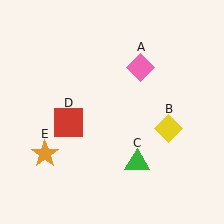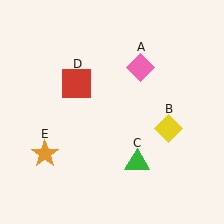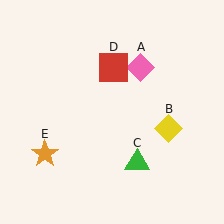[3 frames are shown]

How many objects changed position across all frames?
1 object changed position: red square (object D).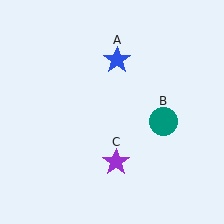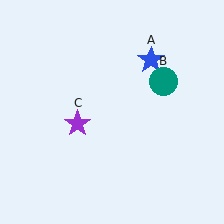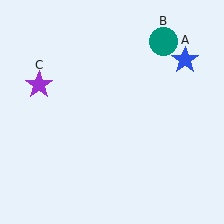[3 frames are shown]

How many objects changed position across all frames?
3 objects changed position: blue star (object A), teal circle (object B), purple star (object C).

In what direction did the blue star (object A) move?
The blue star (object A) moved right.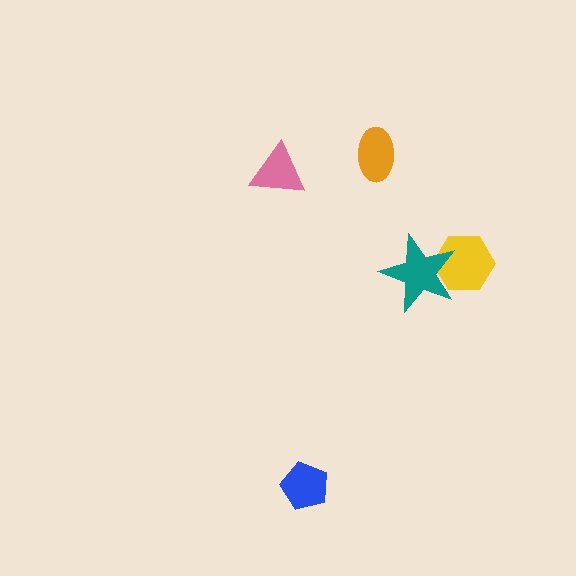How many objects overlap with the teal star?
1 object overlaps with the teal star.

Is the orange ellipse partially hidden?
No, no other shape covers it.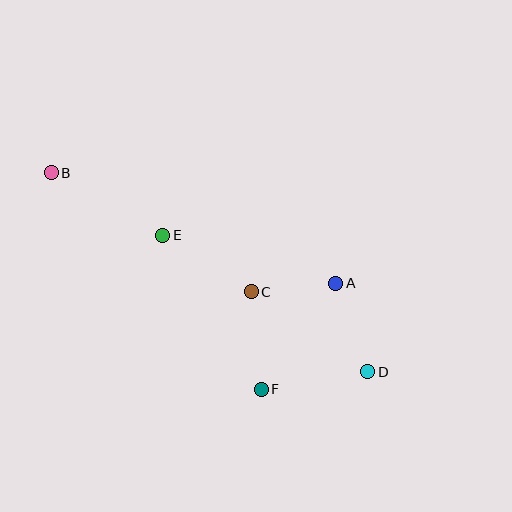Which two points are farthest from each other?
Points B and D are farthest from each other.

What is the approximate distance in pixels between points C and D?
The distance between C and D is approximately 141 pixels.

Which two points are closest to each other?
Points A and C are closest to each other.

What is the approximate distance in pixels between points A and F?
The distance between A and F is approximately 130 pixels.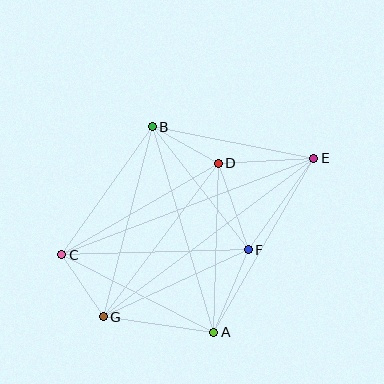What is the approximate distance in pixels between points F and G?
The distance between F and G is approximately 160 pixels.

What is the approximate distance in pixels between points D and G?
The distance between D and G is approximately 192 pixels.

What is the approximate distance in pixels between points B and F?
The distance between B and F is approximately 156 pixels.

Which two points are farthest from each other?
Points C and E are farthest from each other.